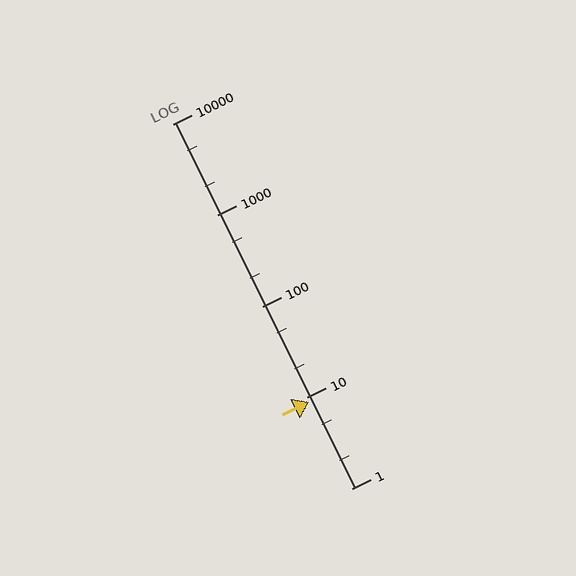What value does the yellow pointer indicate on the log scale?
The pointer indicates approximately 9.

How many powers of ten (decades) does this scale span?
The scale spans 4 decades, from 1 to 10000.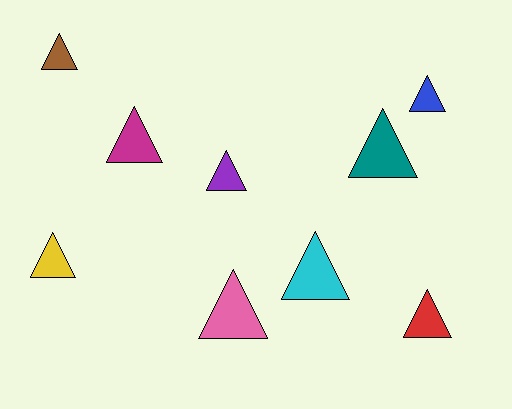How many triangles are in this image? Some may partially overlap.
There are 9 triangles.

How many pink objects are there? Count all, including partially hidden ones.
There is 1 pink object.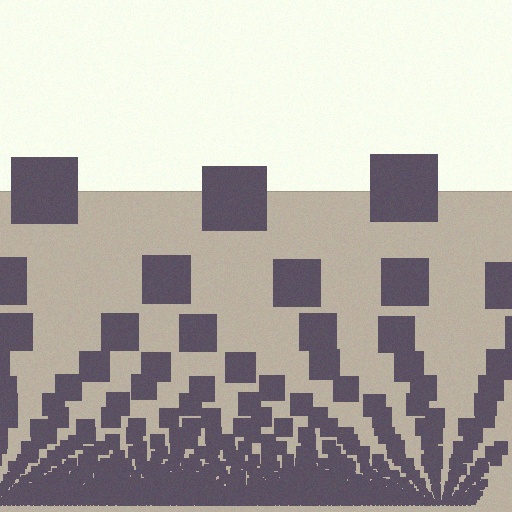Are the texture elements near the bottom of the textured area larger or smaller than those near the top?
Smaller. The gradient is inverted — elements near the bottom are smaller and denser.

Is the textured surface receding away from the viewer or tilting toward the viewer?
The surface appears to tilt toward the viewer. Texture elements get larger and sparser toward the top.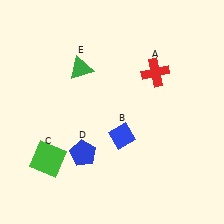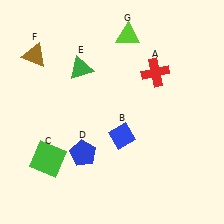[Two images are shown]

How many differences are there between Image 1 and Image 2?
There are 2 differences between the two images.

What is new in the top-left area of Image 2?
A brown triangle (F) was added in the top-left area of Image 2.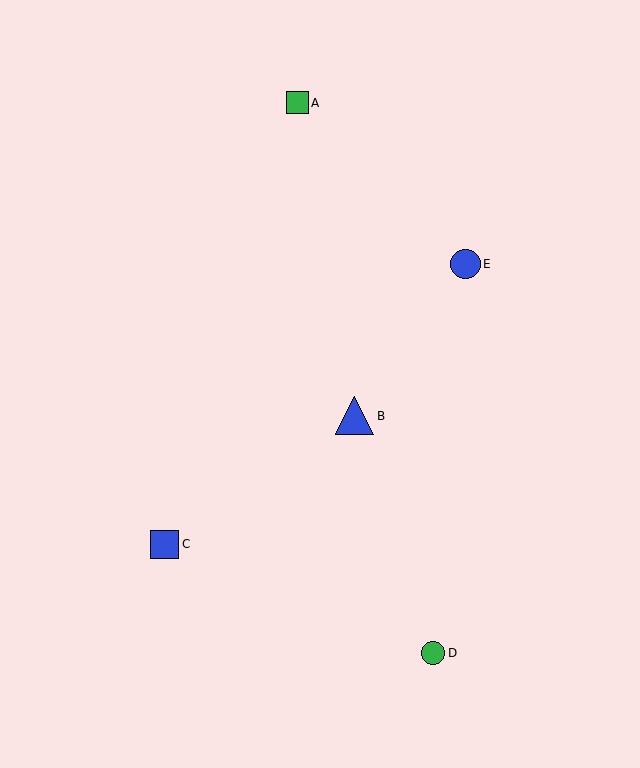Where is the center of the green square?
The center of the green square is at (298, 103).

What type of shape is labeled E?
Shape E is a blue circle.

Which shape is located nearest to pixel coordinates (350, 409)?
The blue triangle (labeled B) at (355, 416) is nearest to that location.